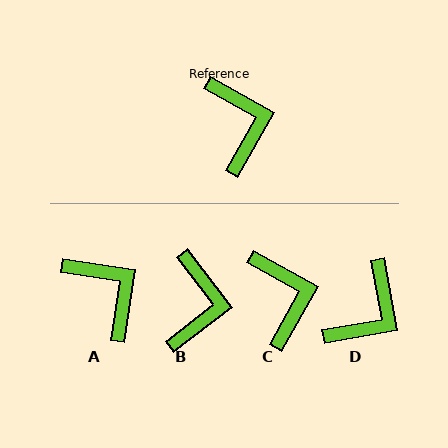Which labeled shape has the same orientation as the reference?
C.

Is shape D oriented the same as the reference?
No, it is off by about 50 degrees.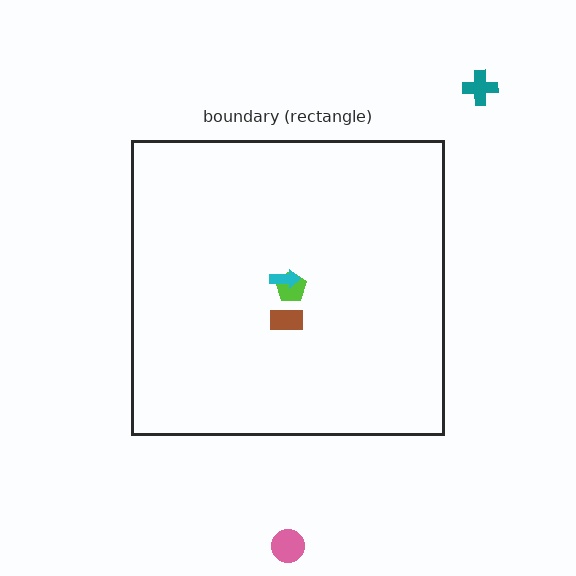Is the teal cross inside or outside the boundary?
Outside.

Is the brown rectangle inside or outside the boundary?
Inside.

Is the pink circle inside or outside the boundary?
Outside.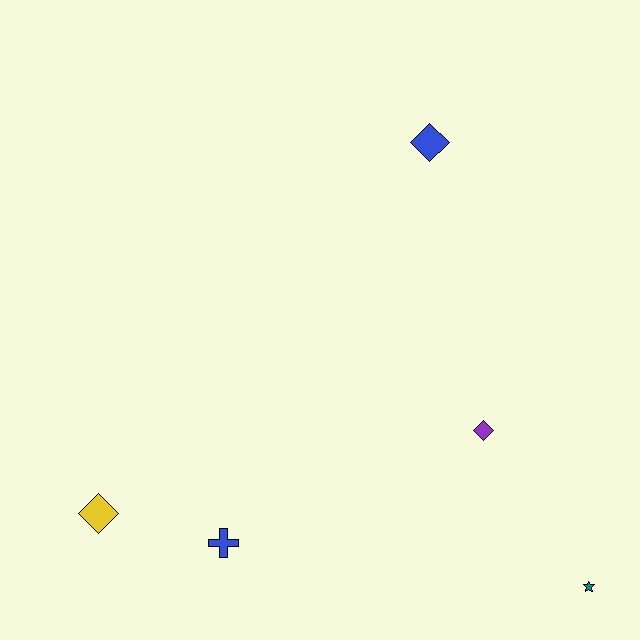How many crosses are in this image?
There is 1 cross.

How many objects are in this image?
There are 5 objects.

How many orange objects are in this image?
There are no orange objects.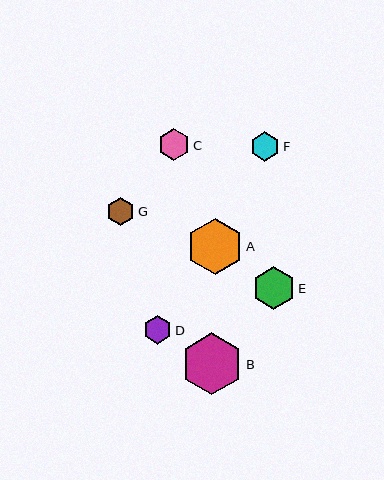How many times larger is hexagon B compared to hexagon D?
Hexagon B is approximately 2.2 times the size of hexagon D.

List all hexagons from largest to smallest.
From largest to smallest: B, A, E, C, F, D, G.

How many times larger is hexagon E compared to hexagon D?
Hexagon E is approximately 1.5 times the size of hexagon D.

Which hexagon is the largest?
Hexagon B is the largest with a size of approximately 62 pixels.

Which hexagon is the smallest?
Hexagon G is the smallest with a size of approximately 28 pixels.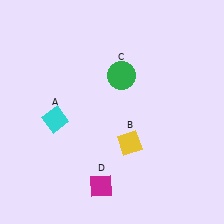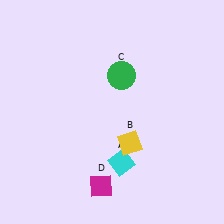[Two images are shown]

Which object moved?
The cyan diamond (A) moved right.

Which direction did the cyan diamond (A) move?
The cyan diamond (A) moved right.